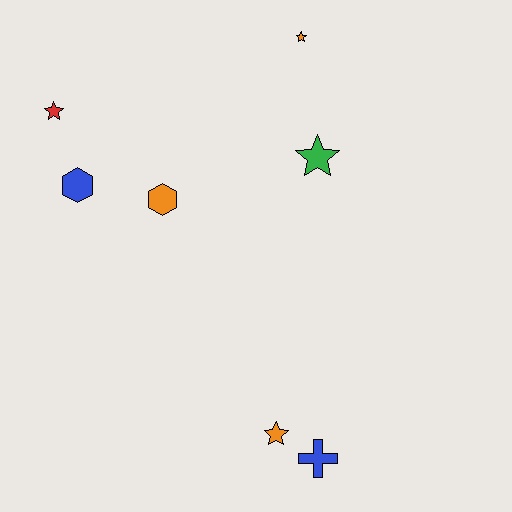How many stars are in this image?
There are 4 stars.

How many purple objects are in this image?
There are no purple objects.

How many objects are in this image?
There are 7 objects.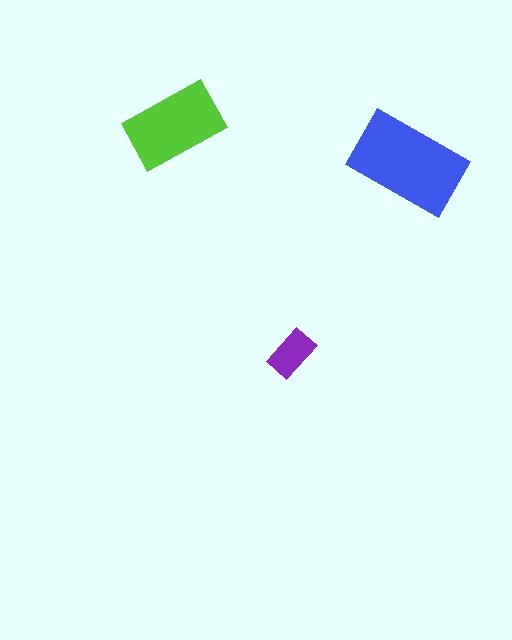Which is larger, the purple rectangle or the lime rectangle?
The lime one.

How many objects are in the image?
There are 3 objects in the image.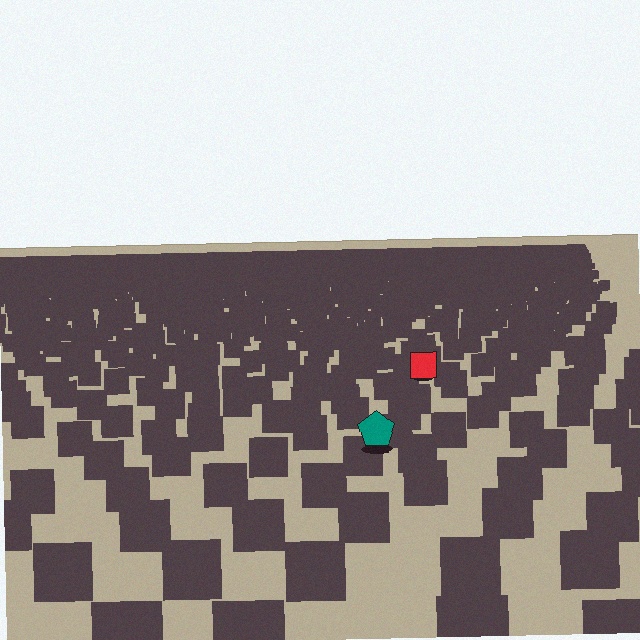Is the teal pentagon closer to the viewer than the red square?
Yes. The teal pentagon is closer — you can tell from the texture gradient: the ground texture is coarser near it.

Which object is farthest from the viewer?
The red square is farthest from the viewer. It appears smaller and the ground texture around it is denser.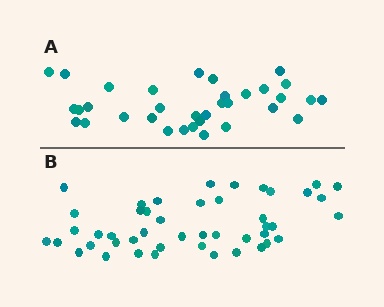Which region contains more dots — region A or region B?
Region B (the bottom region) has more dots.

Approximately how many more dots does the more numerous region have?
Region B has roughly 12 or so more dots than region A.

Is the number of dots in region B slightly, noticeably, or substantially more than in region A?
Region B has noticeably more, but not dramatically so. The ratio is roughly 1.4 to 1.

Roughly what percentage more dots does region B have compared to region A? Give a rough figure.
About 35% more.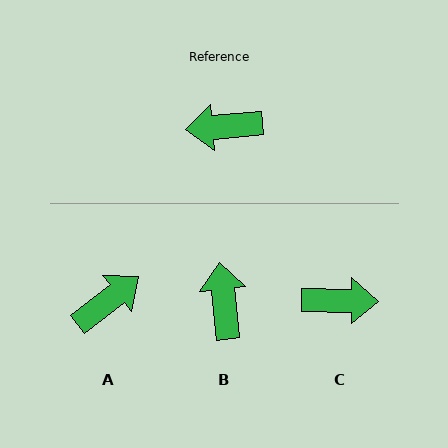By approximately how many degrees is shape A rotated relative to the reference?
Approximately 147 degrees clockwise.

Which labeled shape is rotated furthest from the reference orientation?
C, about 175 degrees away.